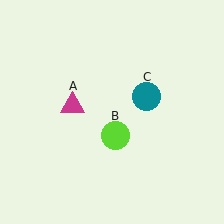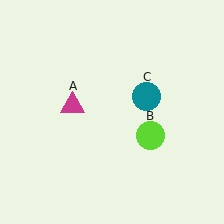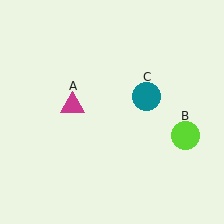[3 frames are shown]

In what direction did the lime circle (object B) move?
The lime circle (object B) moved right.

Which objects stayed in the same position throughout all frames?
Magenta triangle (object A) and teal circle (object C) remained stationary.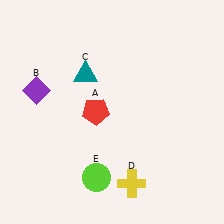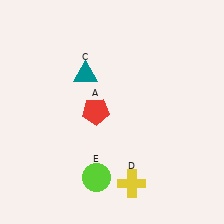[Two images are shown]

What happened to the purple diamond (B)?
The purple diamond (B) was removed in Image 2. It was in the top-left area of Image 1.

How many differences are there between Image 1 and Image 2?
There is 1 difference between the two images.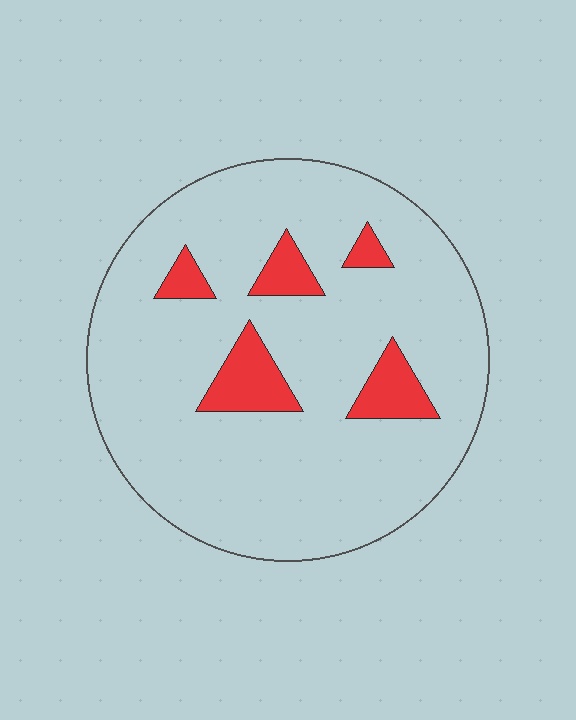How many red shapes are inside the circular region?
5.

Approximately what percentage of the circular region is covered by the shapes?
Approximately 10%.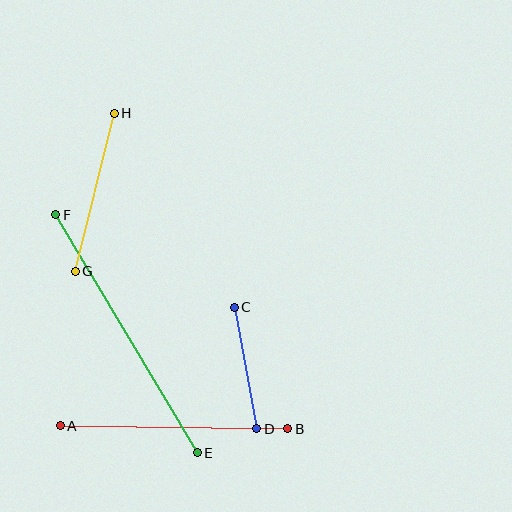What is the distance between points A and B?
The distance is approximately 228 pixels.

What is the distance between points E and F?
The distance is approximately 277 pixels.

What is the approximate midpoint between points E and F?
The midpoint is at approximately (127, 334) pixels.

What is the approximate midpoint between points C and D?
The midpoint is at approximately (245, 368) pixels.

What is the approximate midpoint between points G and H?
The midpoint is at approximately (95, 192) pixels.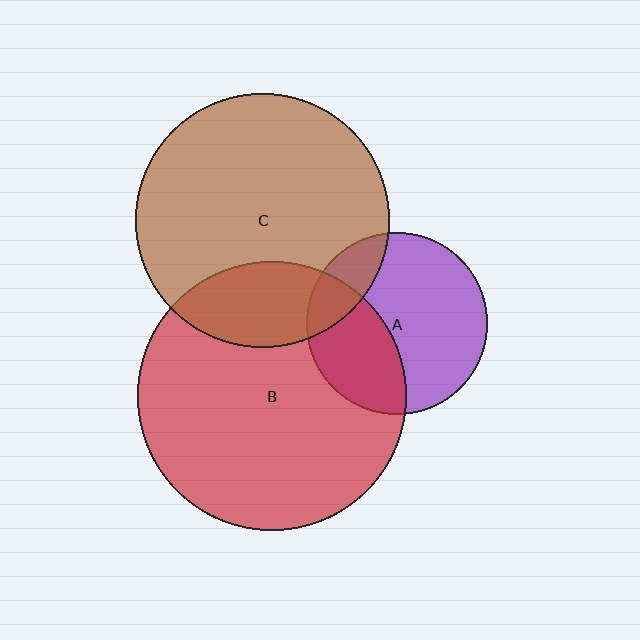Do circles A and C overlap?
Yes.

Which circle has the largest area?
Circle B (red).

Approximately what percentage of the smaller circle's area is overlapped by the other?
Approximately 15%.